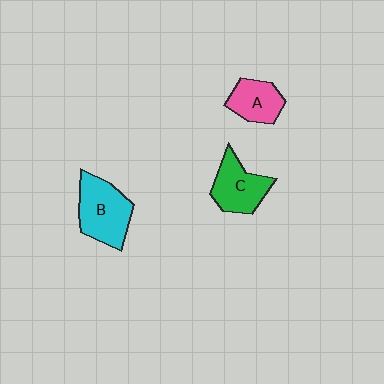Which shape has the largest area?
Shape B (cyan).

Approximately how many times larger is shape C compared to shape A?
Approximately 1.2 times.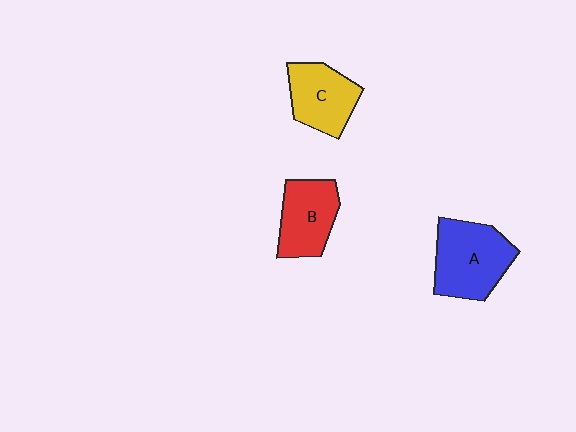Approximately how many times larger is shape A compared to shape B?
Approximately 1.3 times.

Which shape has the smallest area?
Shape C (yellow).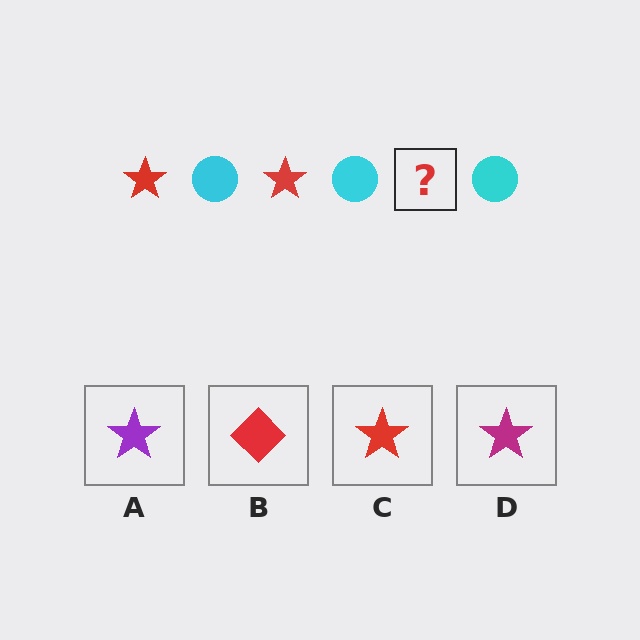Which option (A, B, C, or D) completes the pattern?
C.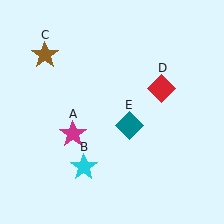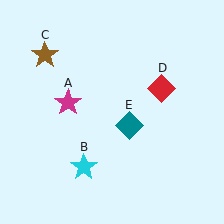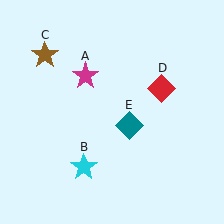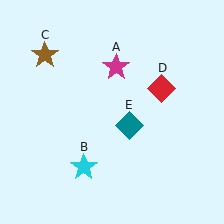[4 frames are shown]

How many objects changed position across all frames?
1 object changed position: magenta star (object A).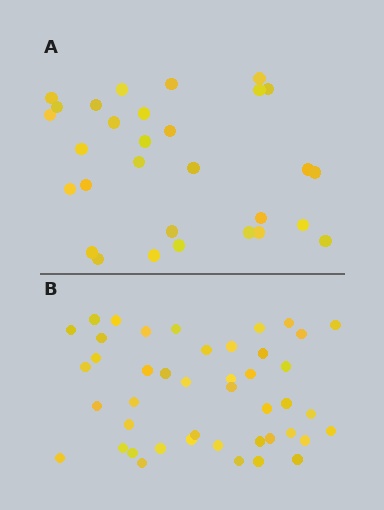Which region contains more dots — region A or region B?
Region B (the bottom region) has more dots.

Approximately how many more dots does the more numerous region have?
Region B has approximately 15 more dots than region A.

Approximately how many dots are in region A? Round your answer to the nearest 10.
About 30 dots.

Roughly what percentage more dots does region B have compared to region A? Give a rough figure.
About 45% more.